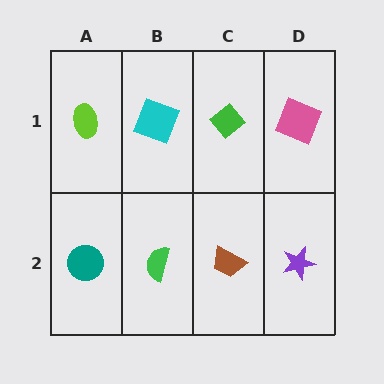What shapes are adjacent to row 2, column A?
A lime ellipse (row 1, column A), a green semicircle (row 2, column B).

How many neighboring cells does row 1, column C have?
3.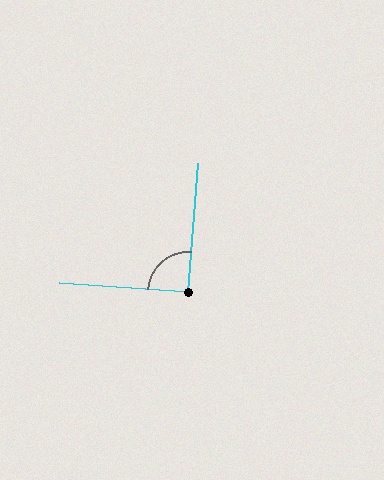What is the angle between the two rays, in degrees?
Approximately 90 degrees.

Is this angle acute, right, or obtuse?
It is approximately a right angle.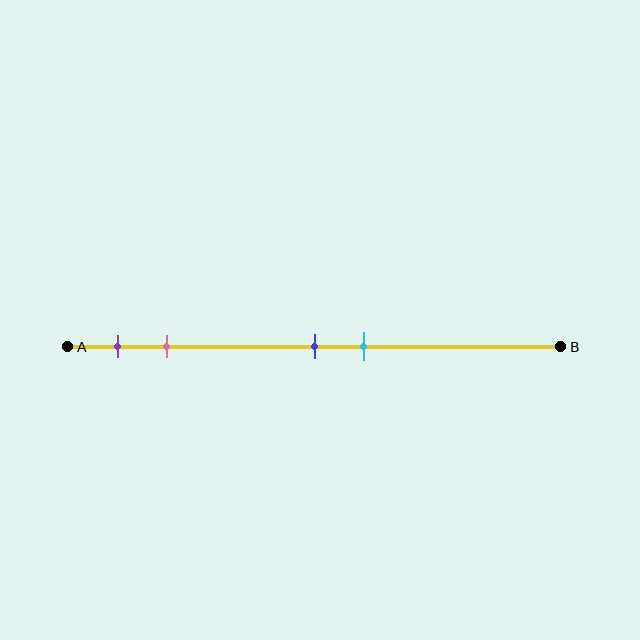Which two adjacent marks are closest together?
The blue and cyan marks are the closest adjacent pair.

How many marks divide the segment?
There are 4 marks dividing the segment.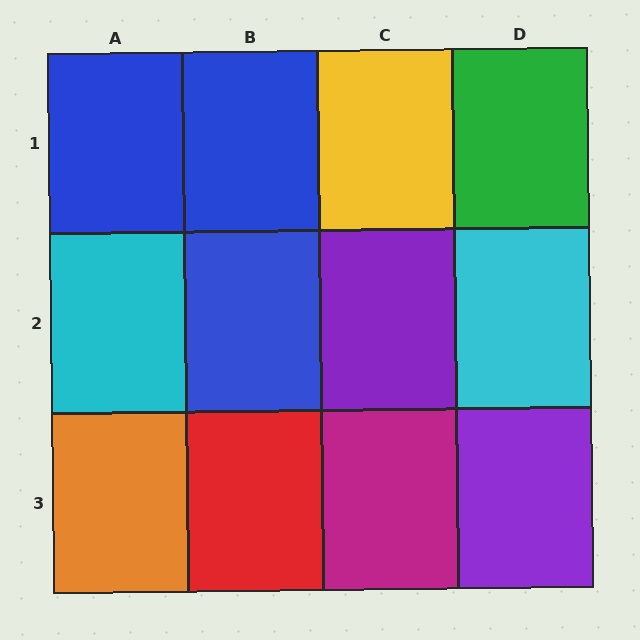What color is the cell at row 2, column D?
Cyan.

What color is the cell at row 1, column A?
Blue.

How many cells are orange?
1 cell is orange.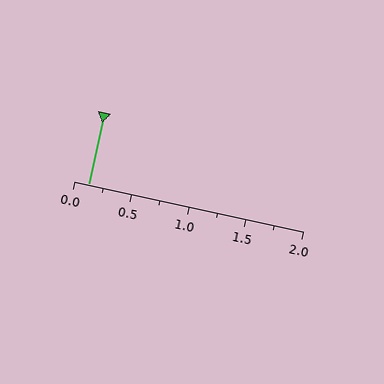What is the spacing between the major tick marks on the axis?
The major ticks are spaced 0.5 apart.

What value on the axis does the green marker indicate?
The marker indicates approximately 0.12.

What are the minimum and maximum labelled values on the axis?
The axis runs from 0.0 to 2.0.